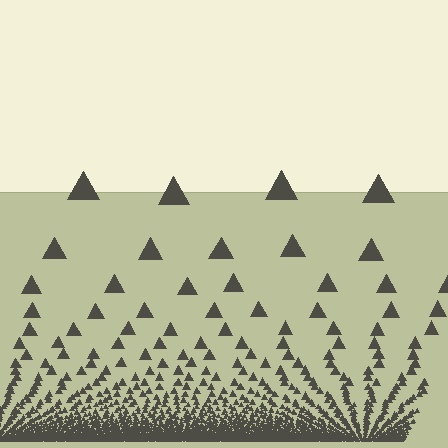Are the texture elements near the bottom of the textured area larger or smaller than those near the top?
Smaller. The gradient is inverted — elements near the bottom are smaller and denser.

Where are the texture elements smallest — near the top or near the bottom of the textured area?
Near the bottom.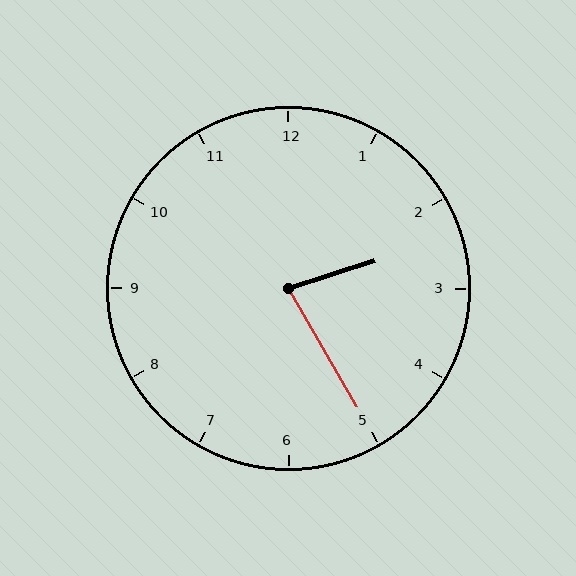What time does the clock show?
2:25.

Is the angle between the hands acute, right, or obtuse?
It is acute.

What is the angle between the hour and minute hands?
Approximately 78 degrees.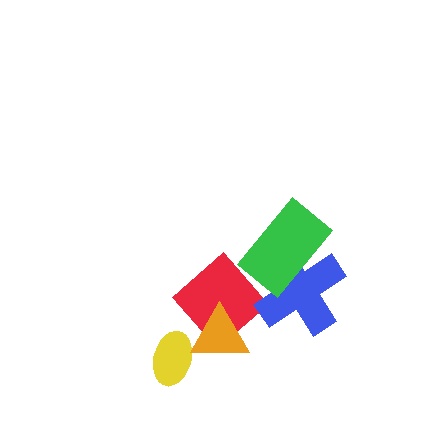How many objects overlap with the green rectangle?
1 object overlaps with the green rectangle.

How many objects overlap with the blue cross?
2 objects overlap with the blue cross.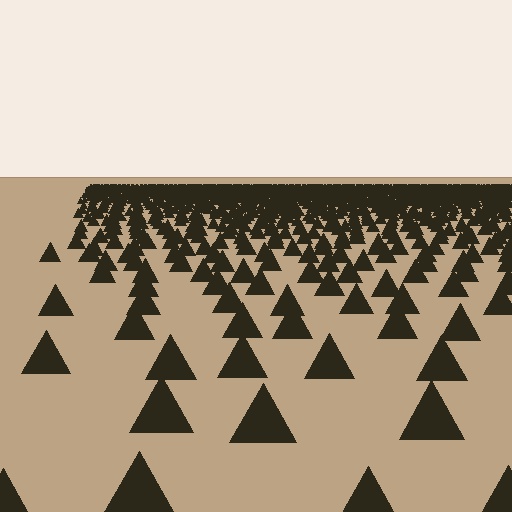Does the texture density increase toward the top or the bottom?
Density increases toward the top.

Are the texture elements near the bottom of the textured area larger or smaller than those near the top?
Larger. Near the bottom, elements are closer to the viewer and appear at a bigger on-screen size.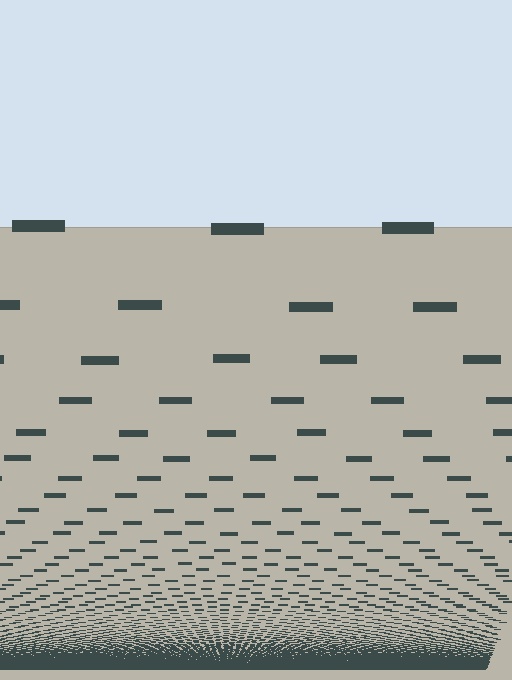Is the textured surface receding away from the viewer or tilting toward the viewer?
The surface appears to tilt toward the viewer. Texture elements get larger and sparser toward the top.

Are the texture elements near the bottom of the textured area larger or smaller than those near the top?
Smaller. The gradient is inverted — elements near the bottom are smaller and denser.